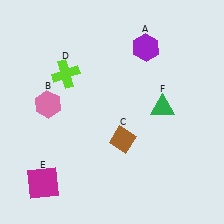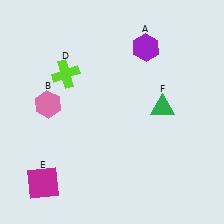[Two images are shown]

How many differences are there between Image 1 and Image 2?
There is 1 difference between the two images.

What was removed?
The brown diamond (C) was removed in Image 2.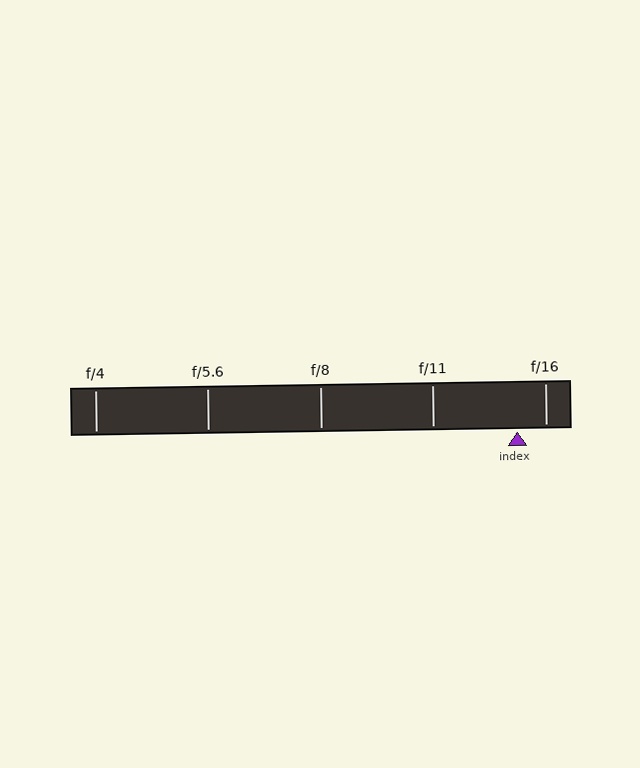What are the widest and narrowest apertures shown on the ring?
The widest aperture shown is f/4 and the narrowest is f/16.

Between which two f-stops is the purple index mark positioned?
The index mark is between f/11 and f/16.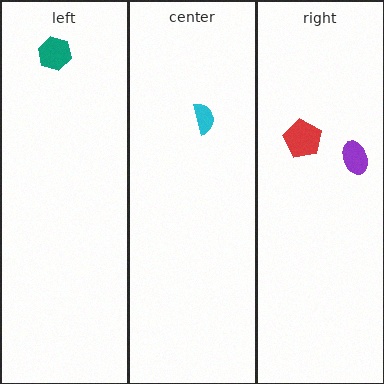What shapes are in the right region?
The purple ellipse, the red pentagon.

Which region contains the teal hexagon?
The left region.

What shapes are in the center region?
The cyan semicircle.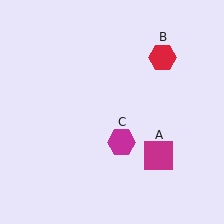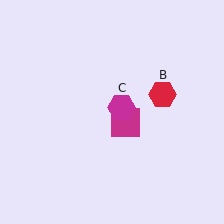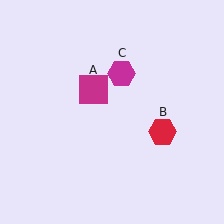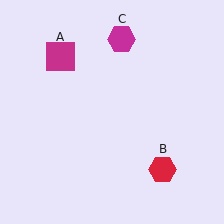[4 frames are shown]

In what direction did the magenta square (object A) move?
The magenta square (object A) moved up and to the left.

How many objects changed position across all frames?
3 objects changed position: magenta square (object A), red hexagon (object B), magenta hexagon (object C).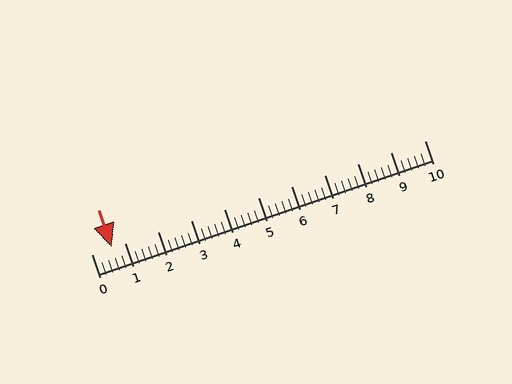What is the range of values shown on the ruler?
The ruler shows values from 0 to 10.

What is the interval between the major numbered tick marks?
The major tick marks are spaced 1 units apart.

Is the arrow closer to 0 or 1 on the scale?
The arrow is closer to 1.